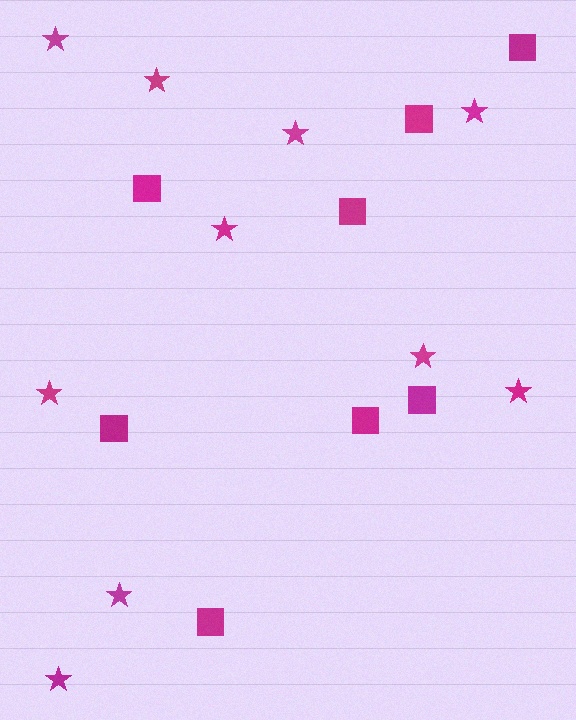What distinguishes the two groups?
There are 2 groups: one group of squares (8) and one group of stars (10).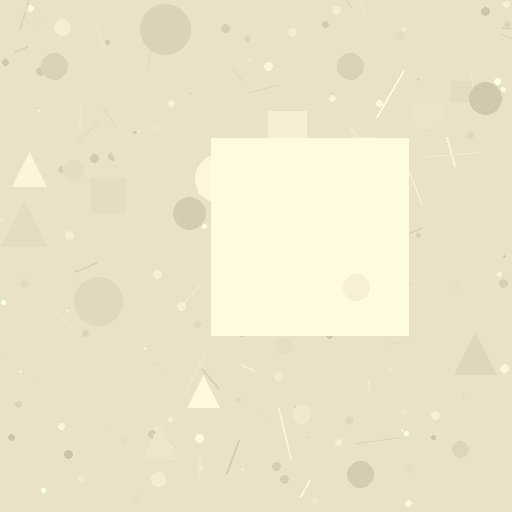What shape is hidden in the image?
A square is hidden in the image.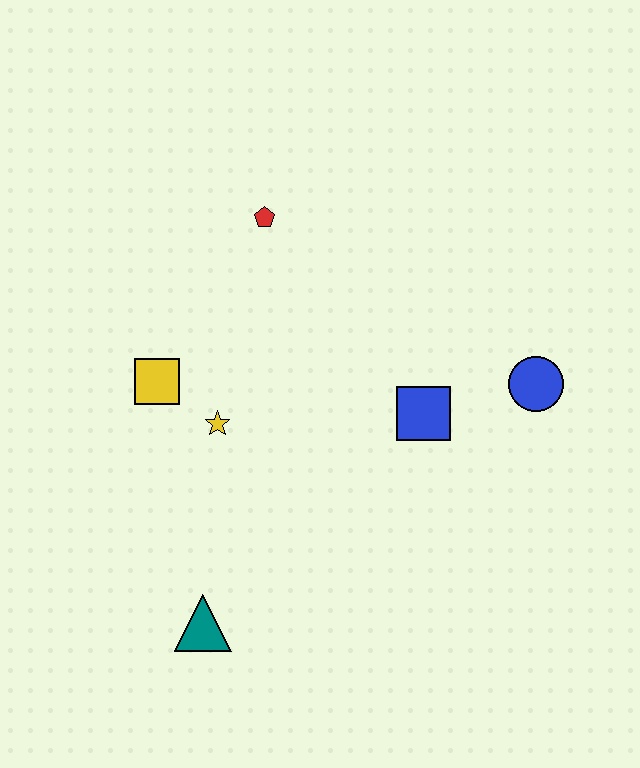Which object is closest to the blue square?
The blue circle is closest to the blue square.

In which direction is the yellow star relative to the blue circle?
The yellow star is to the left of the blue circle.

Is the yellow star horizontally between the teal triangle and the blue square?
Yes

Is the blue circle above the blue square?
Yes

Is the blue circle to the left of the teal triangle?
No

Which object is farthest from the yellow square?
The blue circle is farthest from the yellow square.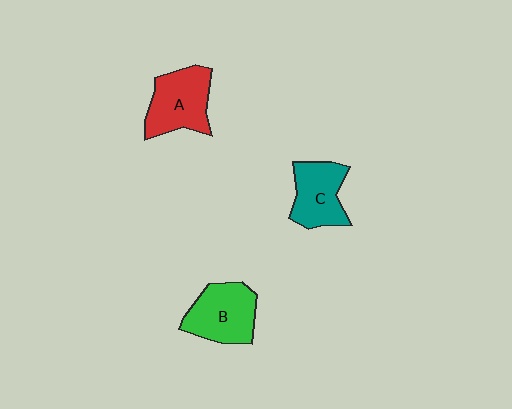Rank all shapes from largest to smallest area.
From largest to smallest: A (red), B (green), C (teal).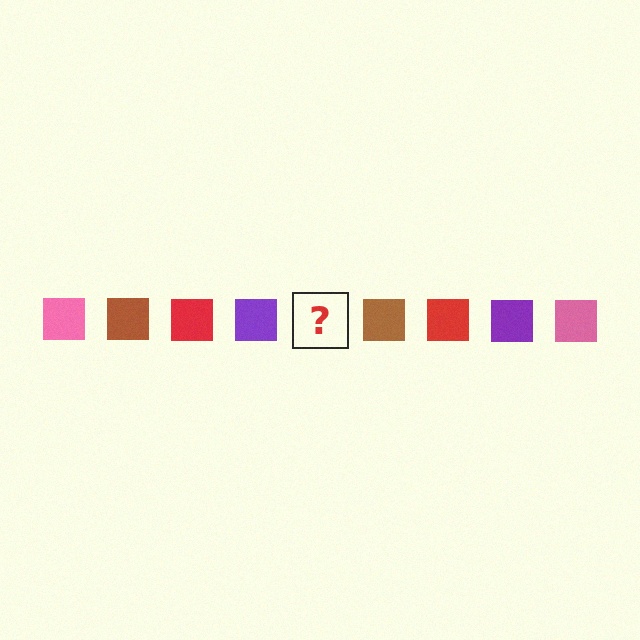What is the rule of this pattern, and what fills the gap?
The rule is that the pattern cycles through pink, brown, red, purple squares. The gap should be filled with a pink square.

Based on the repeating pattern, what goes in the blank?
The blank should be a pink square.